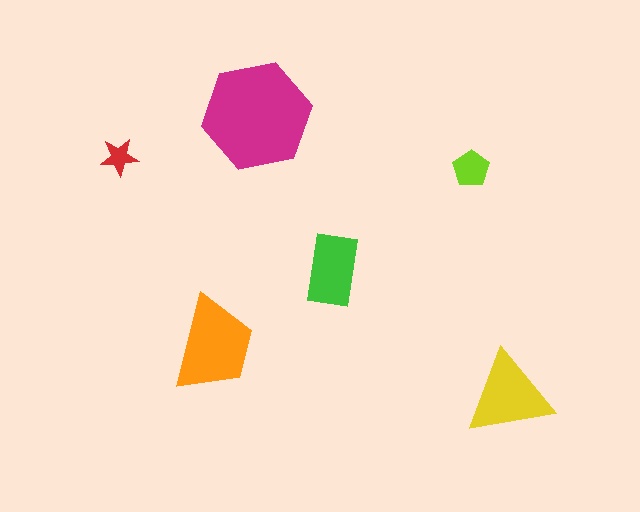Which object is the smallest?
The red star.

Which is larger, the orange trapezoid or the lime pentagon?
The orange trapezoid.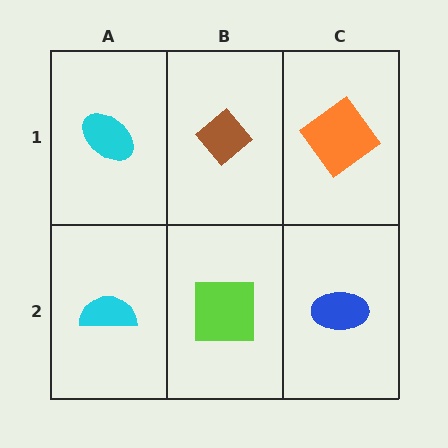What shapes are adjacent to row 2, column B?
A brown diamond (row 1, column B), a cyan semicircle (row 2, column A), a blue ellipse (row 2, column C).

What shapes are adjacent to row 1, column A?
A cyan semicircle (row 2, column A), a brown diamond (row 1, column B).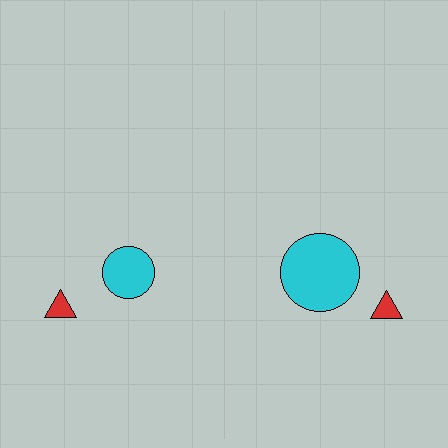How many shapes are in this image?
There are 4 shapes in this image.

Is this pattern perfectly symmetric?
No, the pattern is not perfectly symmetric. The cyan circle on the right side has a different size than its mirror counterpart.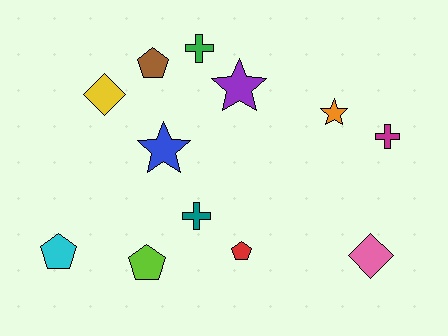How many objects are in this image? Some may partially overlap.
There are 12 objects.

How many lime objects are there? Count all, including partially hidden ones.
There is 1 lime object.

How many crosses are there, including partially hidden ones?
There are 3 crosses.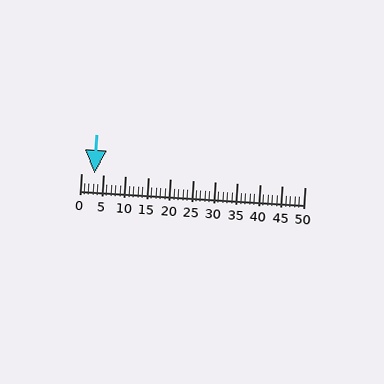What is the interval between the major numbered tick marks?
The major tick marks are spaced 5 units apart.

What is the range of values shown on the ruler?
The ruler shows values from 0 to 50.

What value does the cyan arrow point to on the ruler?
The cyan arrow points to approximately 3.